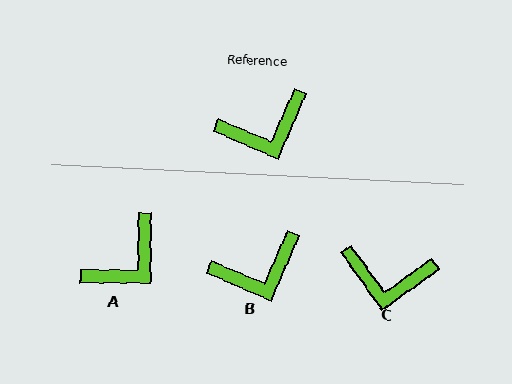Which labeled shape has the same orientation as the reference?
B.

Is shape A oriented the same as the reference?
No, it is off by about 23 degrees.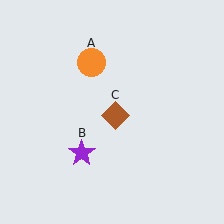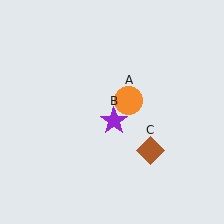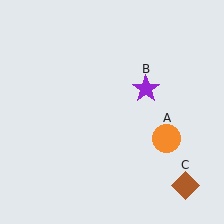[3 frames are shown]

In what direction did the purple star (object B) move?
The purple star (object B) moved up and to the right.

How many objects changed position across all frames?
3 objects changed position: orange circle (object A), purple star (object B), brown diamond (object C).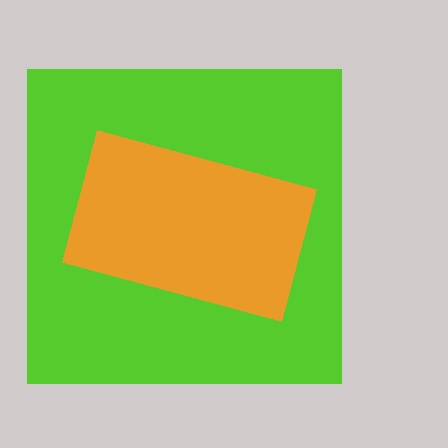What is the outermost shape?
The lime square.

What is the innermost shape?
The orange rectangle.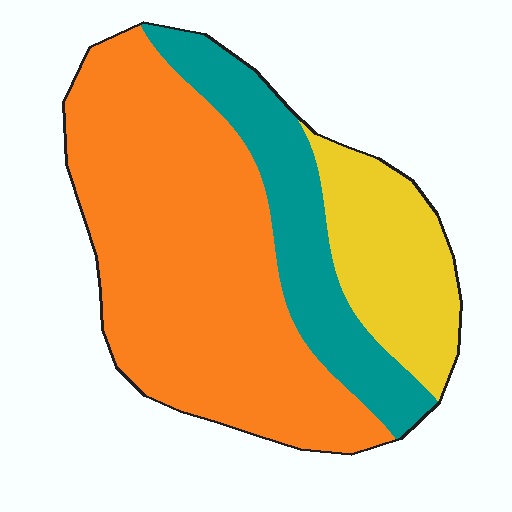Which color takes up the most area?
Orange, at roughly 60%.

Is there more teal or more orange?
Orange.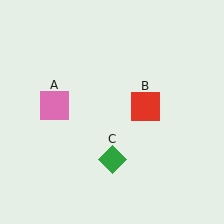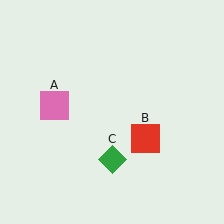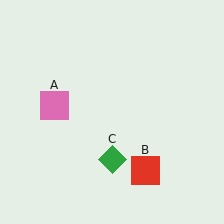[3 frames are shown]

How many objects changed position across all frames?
1 object changed position: red square (object B).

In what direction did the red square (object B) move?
The red square (object B) moved down.